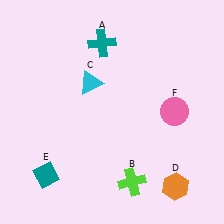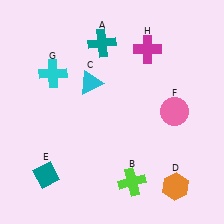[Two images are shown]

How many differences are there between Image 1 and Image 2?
There are 2 differences between the two images.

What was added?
A cyan cross (G), a magenta cross (H) were added in Image 2.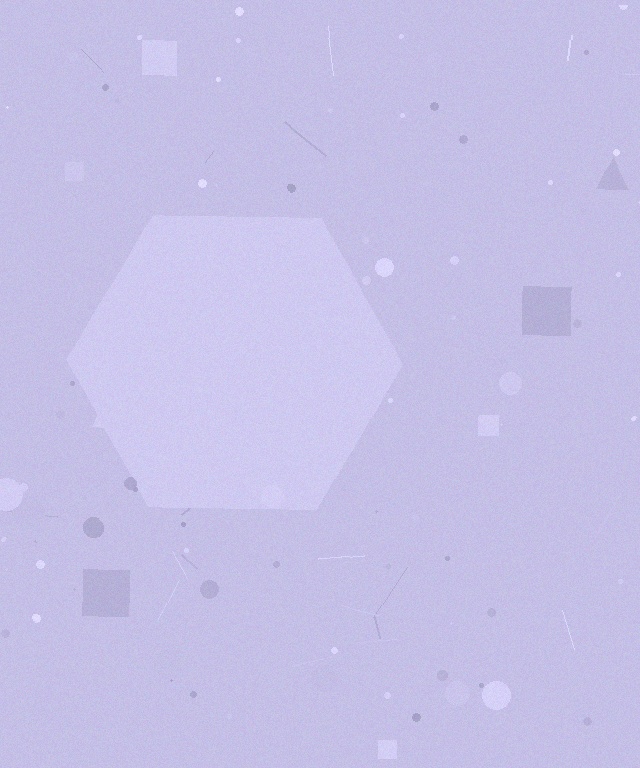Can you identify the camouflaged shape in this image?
The camouflaged shape is a hexagon.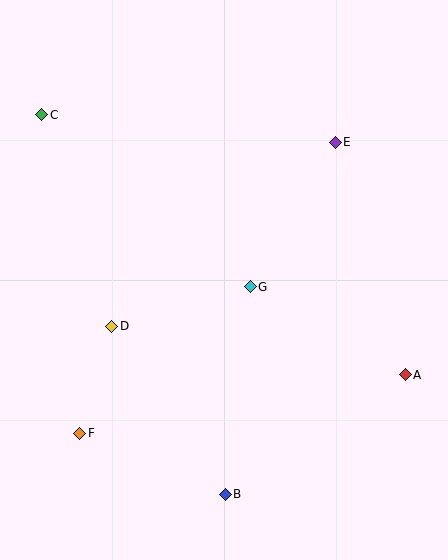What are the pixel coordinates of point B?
Point B is at (225, 494).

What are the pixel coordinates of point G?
Point G is at (250, 287).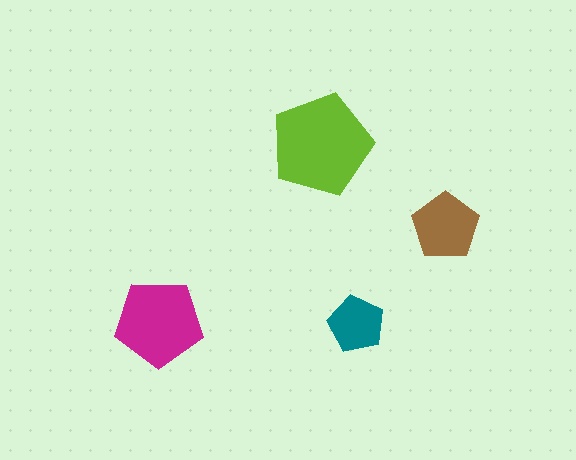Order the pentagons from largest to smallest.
the lime one, the magenta one, the brown one, the teal one.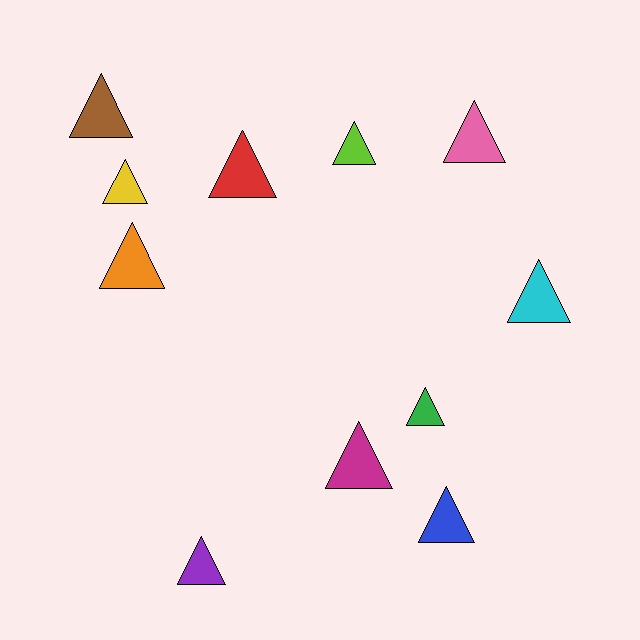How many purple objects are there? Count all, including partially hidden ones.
There is 1 purple object.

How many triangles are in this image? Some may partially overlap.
There are 11 triangles.